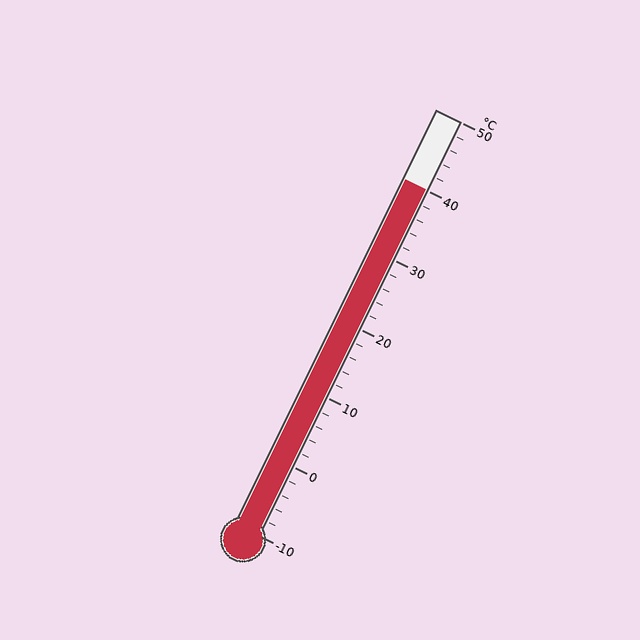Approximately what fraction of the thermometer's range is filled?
The thermometer is filled to approximately 85% of its range.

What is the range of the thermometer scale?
The thermometer scale ranges from -10°C to 50°C.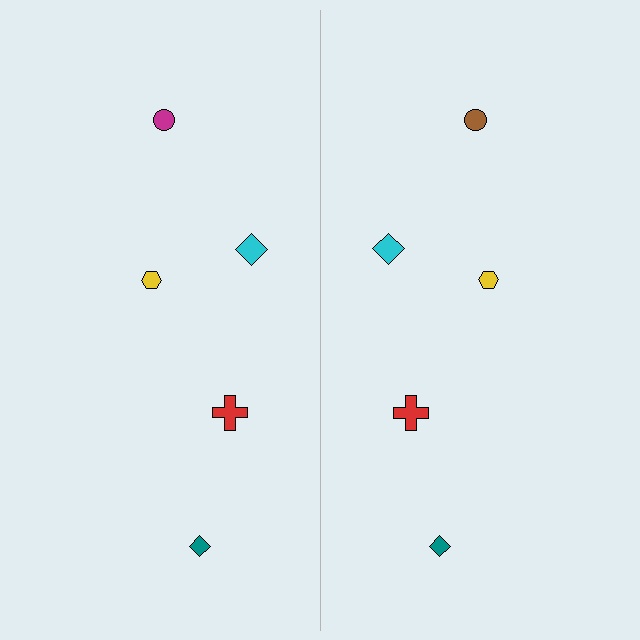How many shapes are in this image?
There are 10 shapes in this image.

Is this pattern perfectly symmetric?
No, the pattern is not perfectly symmetric. The brown circle on the right side breaks the symmetry — its mirror counterpart is magenta.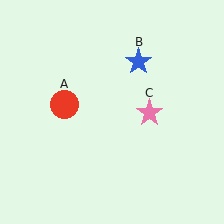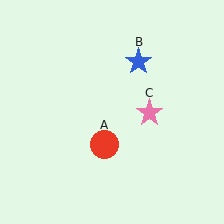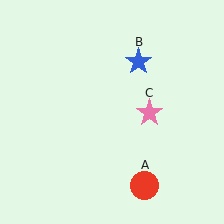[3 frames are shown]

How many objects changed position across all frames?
1 object changed position: red circle (object A).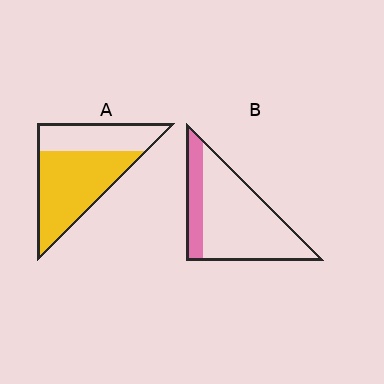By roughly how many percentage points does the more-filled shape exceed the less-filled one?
By roughly 40 percentage points (A over B).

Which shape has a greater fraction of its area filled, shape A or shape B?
Shape A.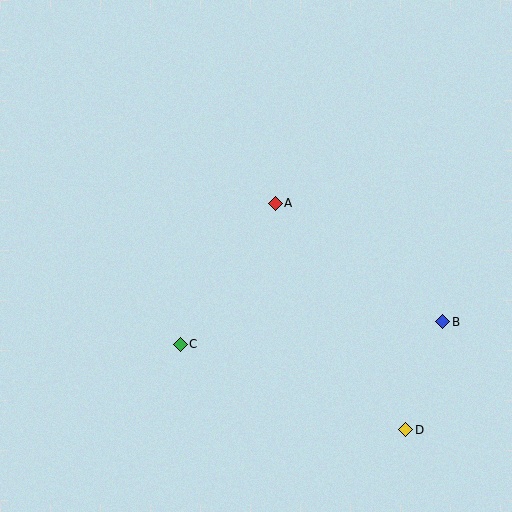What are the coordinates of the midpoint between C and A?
The midpoint between C and A is at (228, 274).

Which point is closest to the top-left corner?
Point A is closest to the top-left corner.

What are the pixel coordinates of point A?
Point A is at (275, 203).